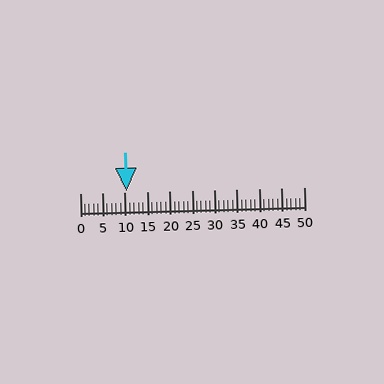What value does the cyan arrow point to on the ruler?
The cyan arrow points to approximately 10.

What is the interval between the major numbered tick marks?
The major tick marks are spaced 5 units apart.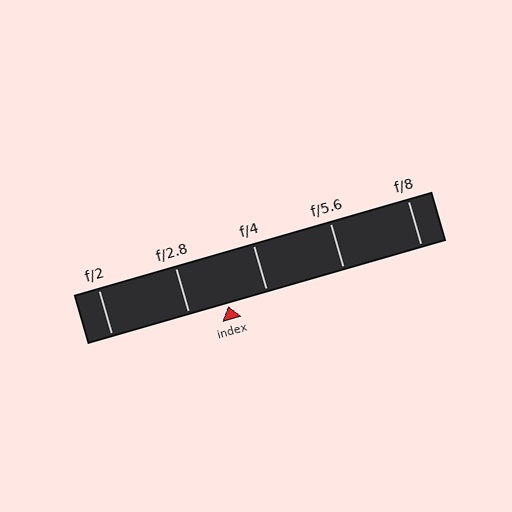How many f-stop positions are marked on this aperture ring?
There are 5 f-stop positions marked.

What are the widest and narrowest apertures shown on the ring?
The widest aperture shown is f/2 and the narrowest is f/8.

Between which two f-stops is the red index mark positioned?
The index mark is between f/2.8 and f/4.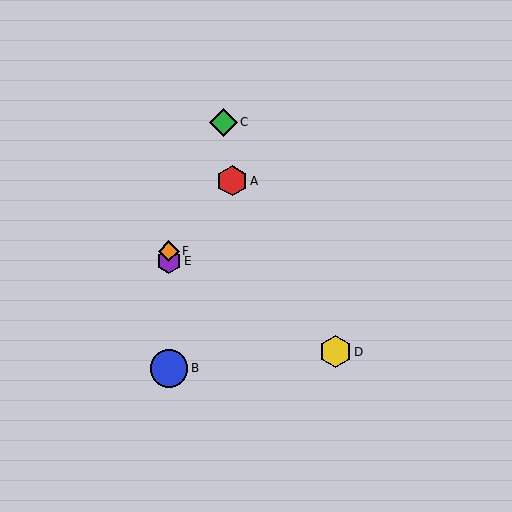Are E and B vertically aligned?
Yes, both are at x≈169.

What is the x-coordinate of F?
Object F is at x≈169.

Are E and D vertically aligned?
No, E is at x≈169 and D is at x≈335.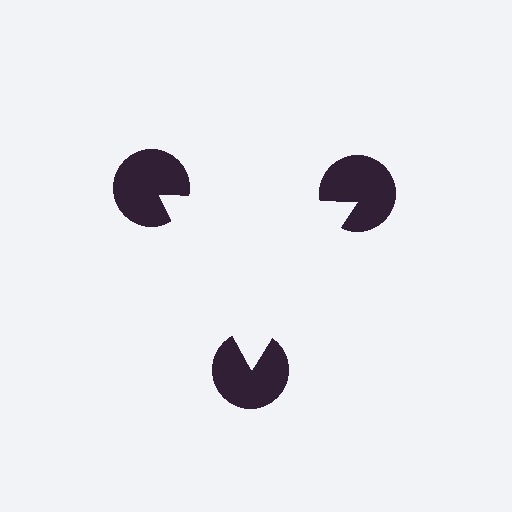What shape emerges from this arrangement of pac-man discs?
An illusory triangle — its edges are inferred from the aligned wedge cuts in the pac-man discs, not physically drawn.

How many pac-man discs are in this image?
There are 3 — one at each vertex of the illusory triangle.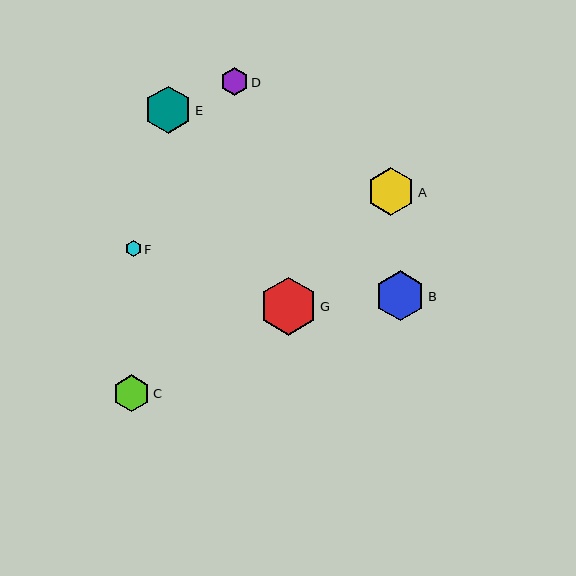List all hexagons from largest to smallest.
From largest to smallest: G, B, E, A, C, D, F.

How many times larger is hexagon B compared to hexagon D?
Hexagon B is approximately 1.8 times the size of hexagon D.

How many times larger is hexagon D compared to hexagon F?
Hexagon D is approximately 1.7 times the size of hexagon F.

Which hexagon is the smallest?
Hexagon F is the smallest with a size of approximately 16 pixels.